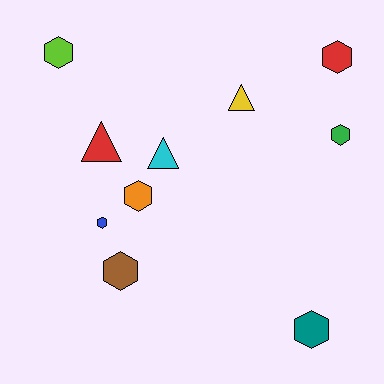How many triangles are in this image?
There are 3 triangles.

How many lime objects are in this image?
There is 1 lime object.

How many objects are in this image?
There are 10 objects.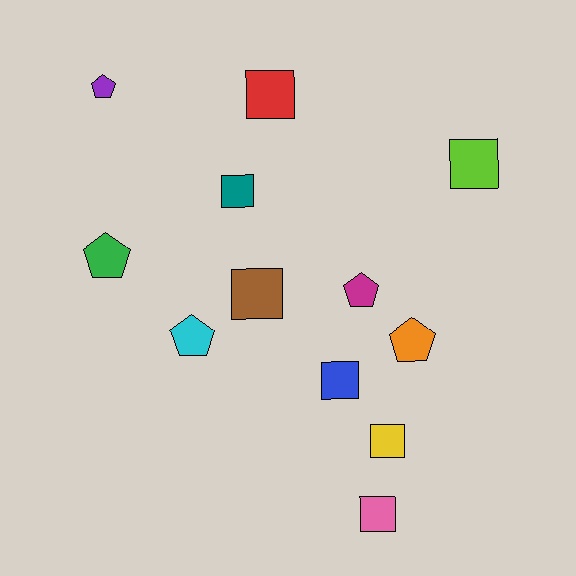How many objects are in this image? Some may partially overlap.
There are 12 objects.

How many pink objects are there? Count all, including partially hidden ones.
There is 1 pink object.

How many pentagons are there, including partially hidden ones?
There are 5 pentagons.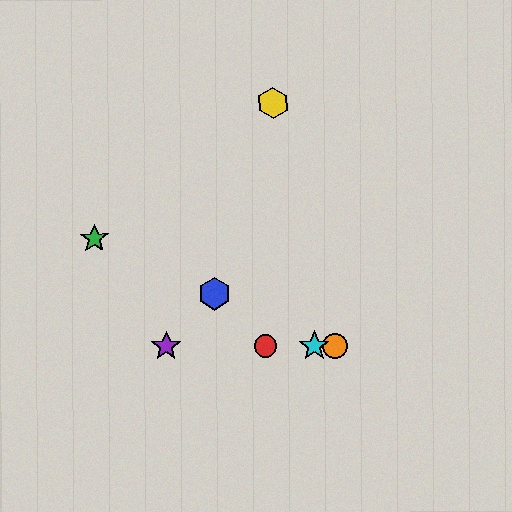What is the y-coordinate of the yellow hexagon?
The yellow hexagon is at y≈103.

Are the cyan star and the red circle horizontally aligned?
Yes, both are at y≈346.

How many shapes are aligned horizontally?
4 shapes (the red circle, the purple star, the orange circle, the cyan star) are aligned horizontally.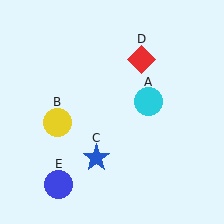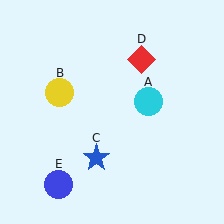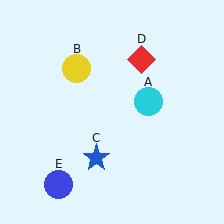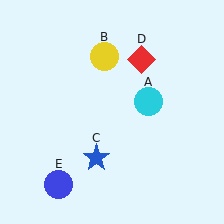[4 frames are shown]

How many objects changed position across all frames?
1 object changed position: yellow circle (object B).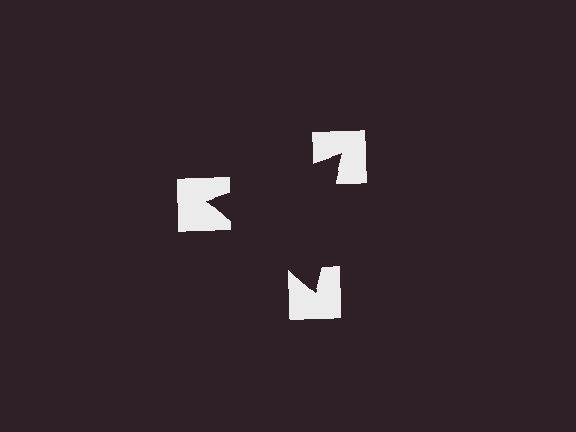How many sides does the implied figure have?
3 sides.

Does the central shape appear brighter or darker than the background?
It typically appears slightly darker than the background, even though no actual brightness change is drawn.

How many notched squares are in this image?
There are 3 — one at each vertex of the illusory triangle.